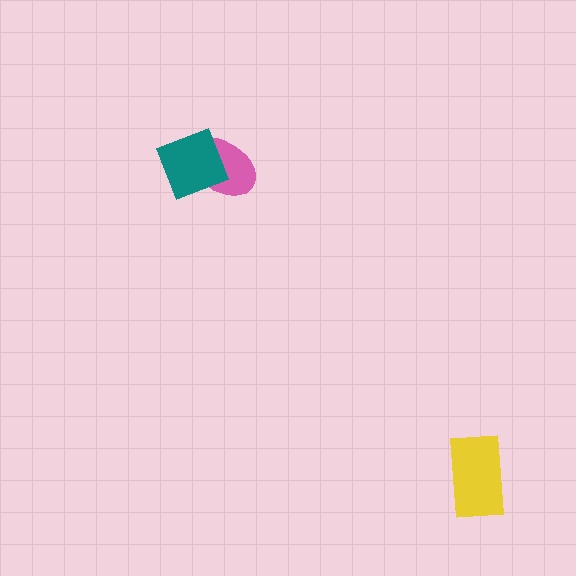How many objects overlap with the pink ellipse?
1 object overlaps with the pink ellipse.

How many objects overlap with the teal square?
1 object overlaps with the teal square.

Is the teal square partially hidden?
No, no other shape covers it.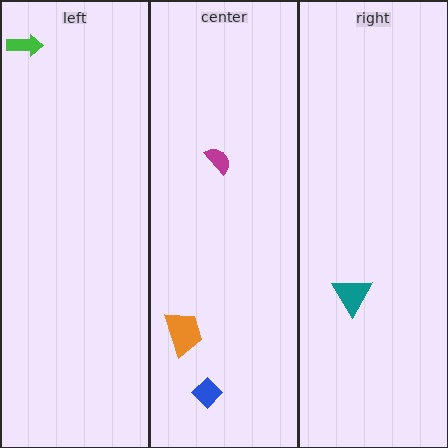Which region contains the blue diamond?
The center region.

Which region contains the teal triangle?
The right region.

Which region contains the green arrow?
The left region.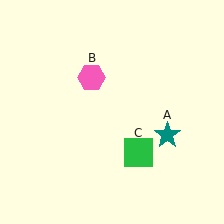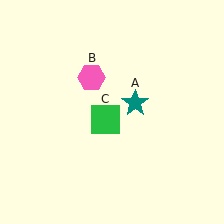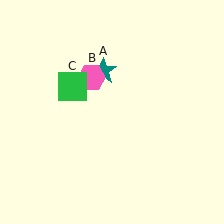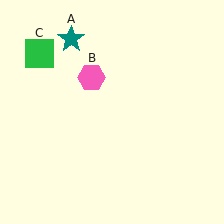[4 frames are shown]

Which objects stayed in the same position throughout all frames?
Pink hexagon (object B) remained stationary.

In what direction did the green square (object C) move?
The green square (object C) moved up and to the left.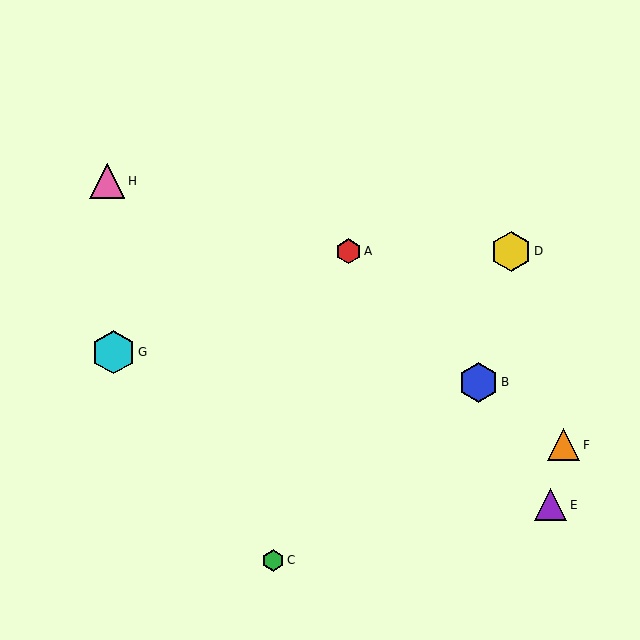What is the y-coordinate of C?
Object C is at y≈560.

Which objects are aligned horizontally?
Objects A, D are aligned horizontally.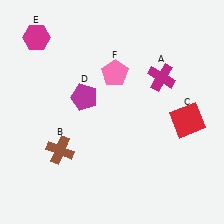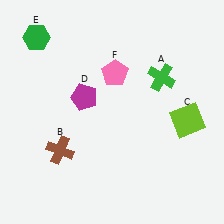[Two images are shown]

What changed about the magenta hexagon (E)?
In Image 1, E is magenta. In Image 2, it changed to green.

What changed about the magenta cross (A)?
In Image 1, A is magenta. In Image 2, it changed to green.